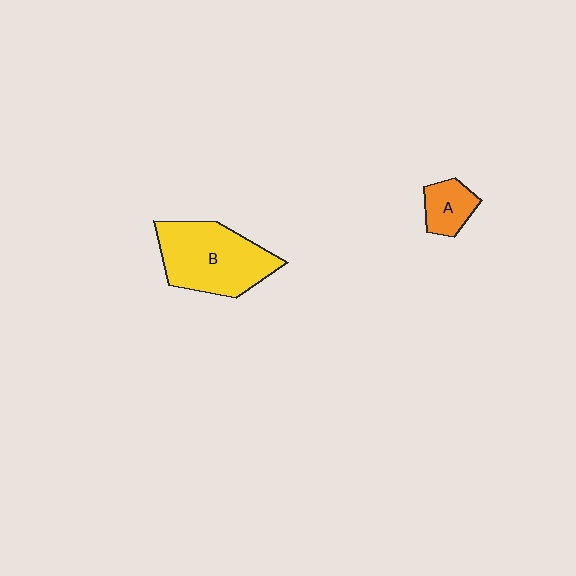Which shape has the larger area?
Shape B (yellow).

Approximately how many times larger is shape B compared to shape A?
Approximately 2.9 times.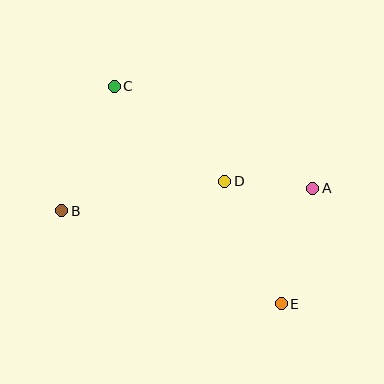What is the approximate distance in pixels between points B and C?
The distance between B and C is approximately 135 pixels.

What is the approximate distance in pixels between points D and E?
The distance between D and E is approximately 135 pixels.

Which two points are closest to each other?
Points A and D are closest to each other.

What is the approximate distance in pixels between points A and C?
The distance between A and C is approximately 223 pixels.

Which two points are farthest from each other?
Points C and E are farthest from each other.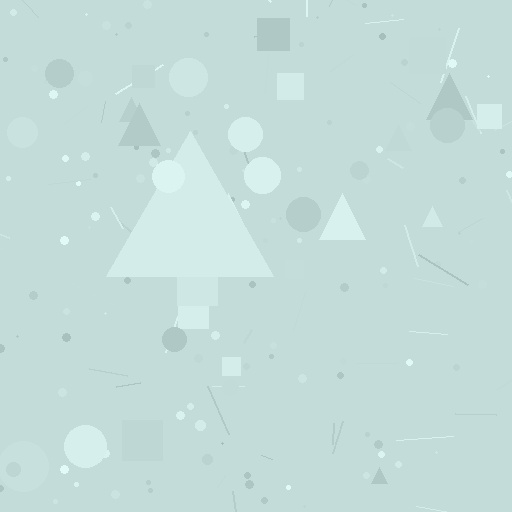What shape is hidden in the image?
A triangle is hidden in the image.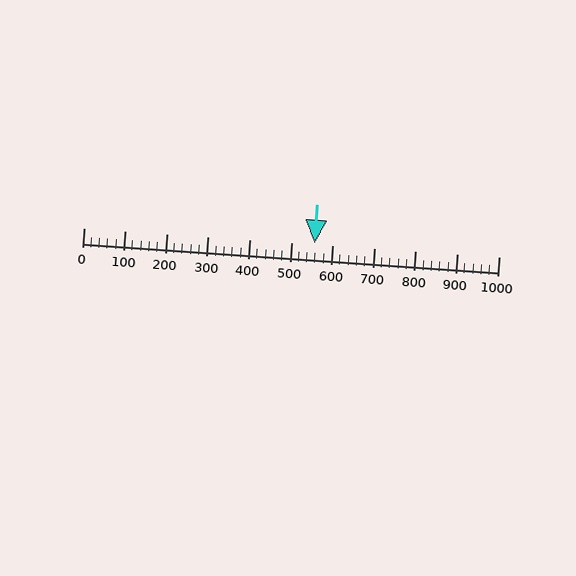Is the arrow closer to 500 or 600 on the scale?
The arrow is closer to 600.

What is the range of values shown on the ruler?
The ruler shows values from 0 to 1000.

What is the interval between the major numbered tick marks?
The major tick marks are spaced 100 units apart.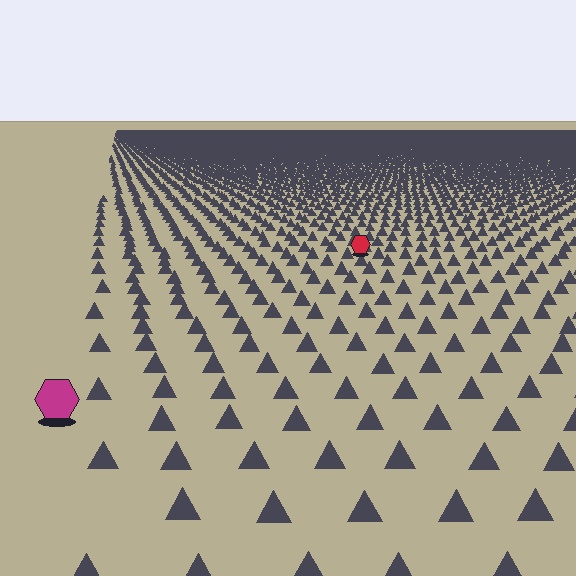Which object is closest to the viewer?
The magenta hexagon is closest. The texture marks near it are larger and more spread out.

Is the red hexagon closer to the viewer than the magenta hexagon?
No. The magenta hexagon is closer — you can tell from the texture gradient: the ground texture is coarser near it.